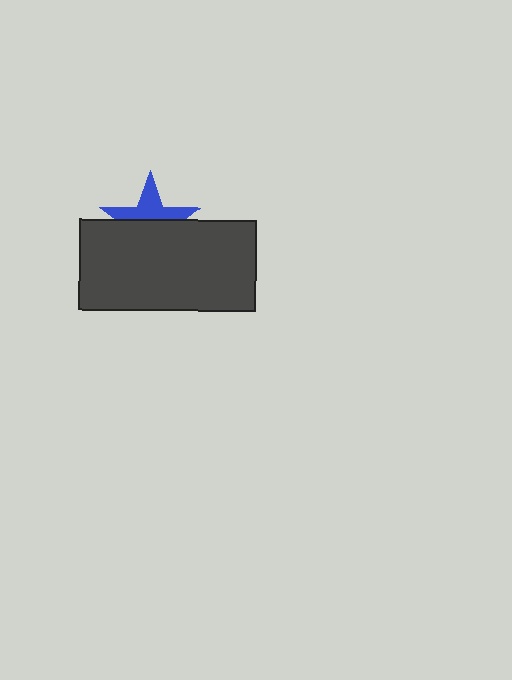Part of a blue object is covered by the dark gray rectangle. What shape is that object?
It is a star.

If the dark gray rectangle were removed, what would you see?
You would see the complete blue star.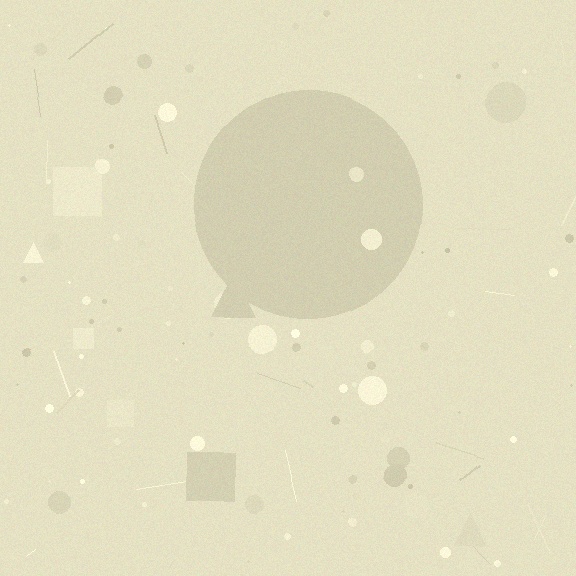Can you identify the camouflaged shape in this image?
The camouflaged shape is a circle.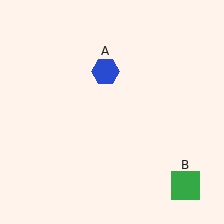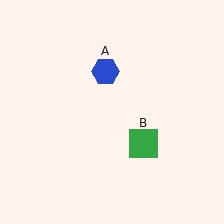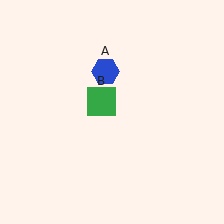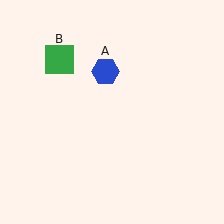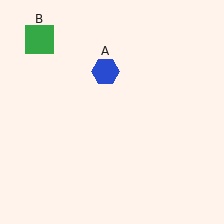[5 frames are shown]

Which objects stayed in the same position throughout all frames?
Blue hexagon (object A) remained stationary.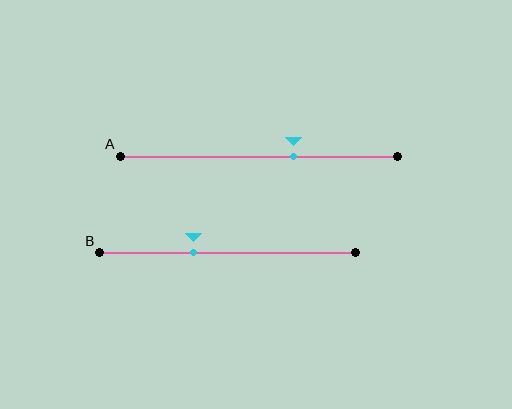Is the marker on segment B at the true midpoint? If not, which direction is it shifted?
No, the marker on segment B is shifted to the left by about 13% of the segment length.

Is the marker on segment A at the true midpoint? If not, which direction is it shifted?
No, the marker on segment A is shifted to the right by about 12% of the segment length.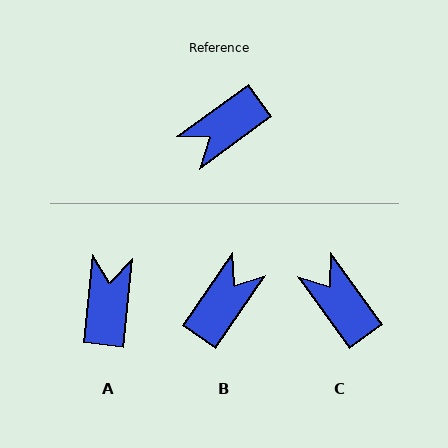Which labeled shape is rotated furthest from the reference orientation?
B, about 161 degrees away.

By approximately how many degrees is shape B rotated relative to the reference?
Approximately 161 degrees clockwise.